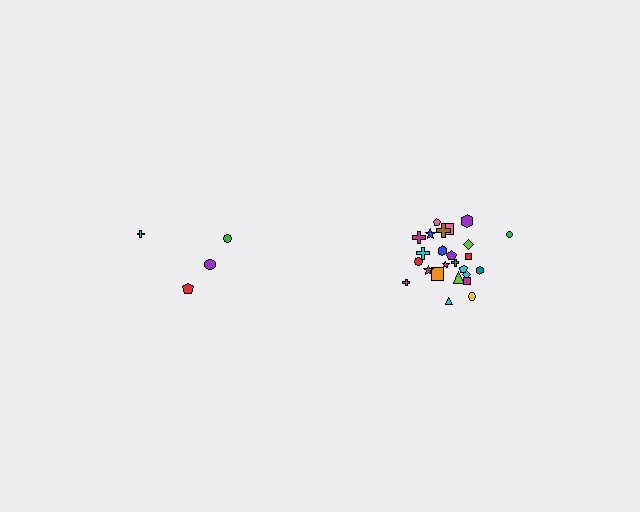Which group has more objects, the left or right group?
The right group.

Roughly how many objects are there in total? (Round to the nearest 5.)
Roughly 30 objects in total.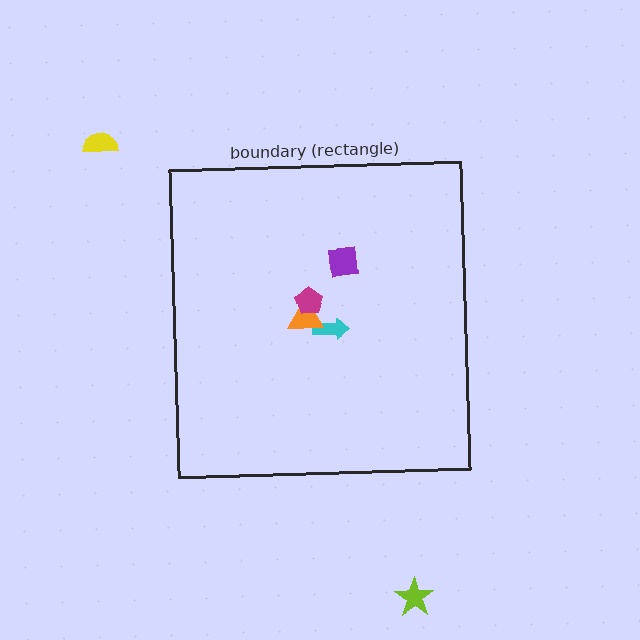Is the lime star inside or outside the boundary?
Outside.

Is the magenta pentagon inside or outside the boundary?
Inside.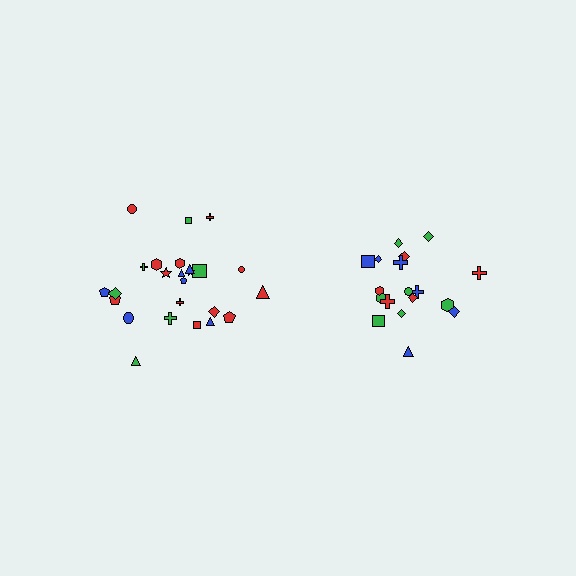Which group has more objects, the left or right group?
The left group.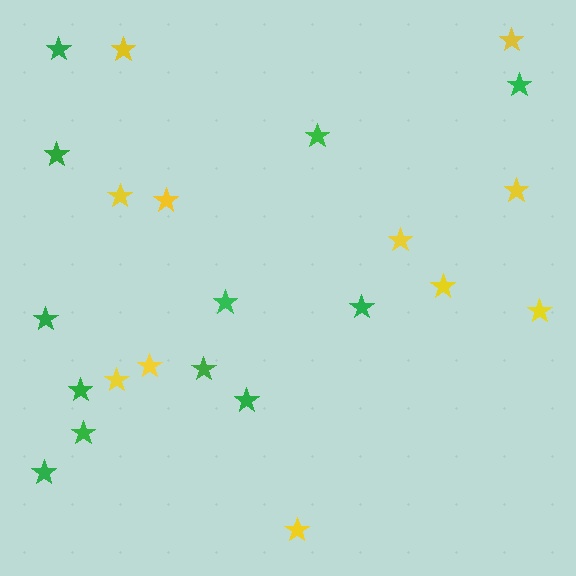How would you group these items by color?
There are 2 groups: one group of yellow stars (11) and one group of green stars (12).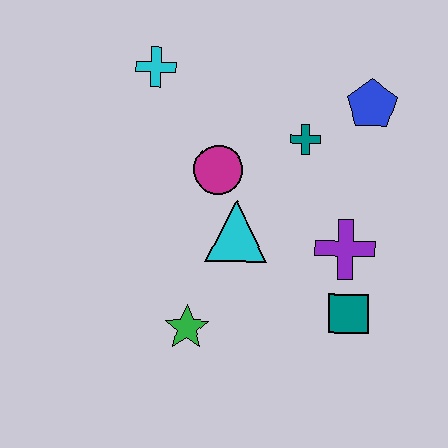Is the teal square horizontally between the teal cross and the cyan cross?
No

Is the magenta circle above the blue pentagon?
No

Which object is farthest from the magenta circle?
The teal square is farthest from the magenta circle.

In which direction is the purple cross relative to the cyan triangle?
The purple cross is to the right of the cyan triangle.